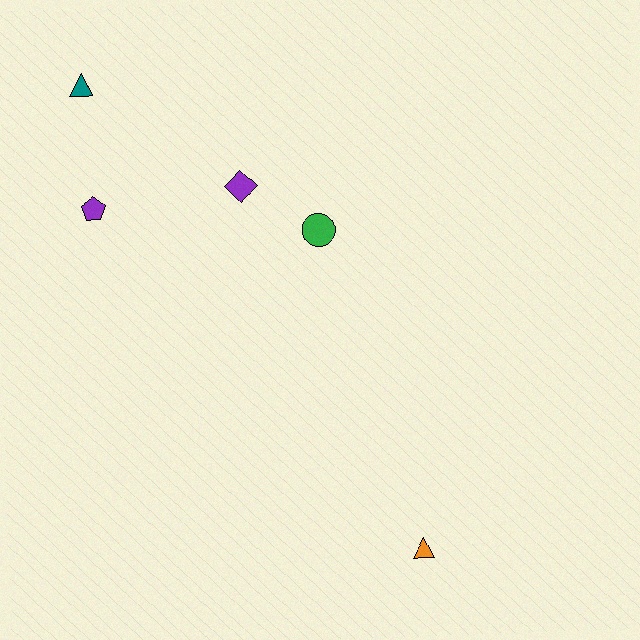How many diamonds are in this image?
There is 1 diamond.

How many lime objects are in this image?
There are no lime objects.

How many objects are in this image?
There are 5 objects.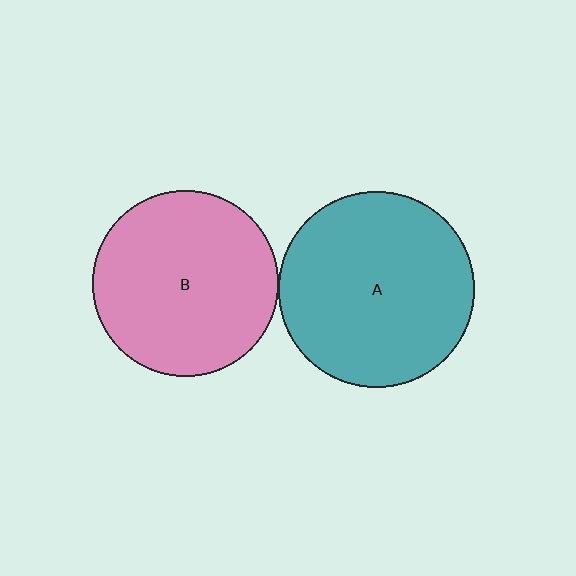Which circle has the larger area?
Circle A (teal).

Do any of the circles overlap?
No, none of the circles overlap.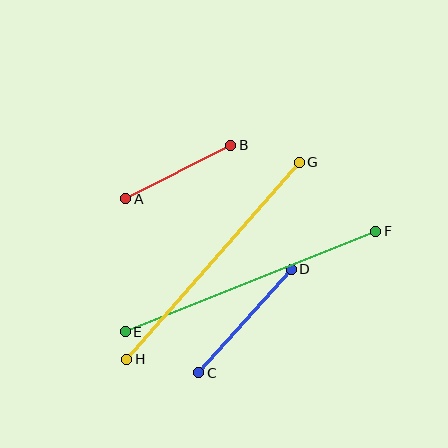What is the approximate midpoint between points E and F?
The midpoint is at approximately (251, 282) pixels.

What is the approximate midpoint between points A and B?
The midpoint is at approximately (178, 172) pixels.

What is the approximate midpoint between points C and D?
The midpoint is at approximately (245, 321) pixels.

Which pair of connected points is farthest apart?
Points E and F are farthest apart.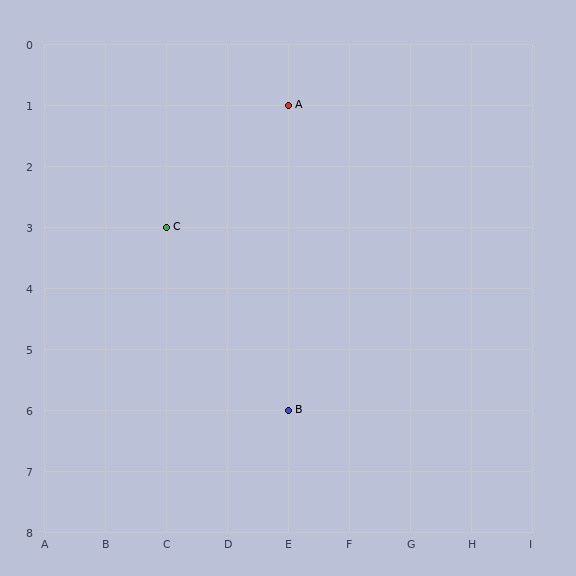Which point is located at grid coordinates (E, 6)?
Point B is at (E, 6).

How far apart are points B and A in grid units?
Points B and A are 5 rows apart.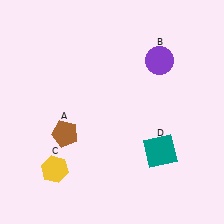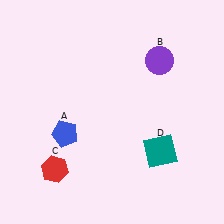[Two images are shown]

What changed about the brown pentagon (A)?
In Image 1, A is brown. In Image 2, it changed to blue.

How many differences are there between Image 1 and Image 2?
There are 2 differences between the two images.